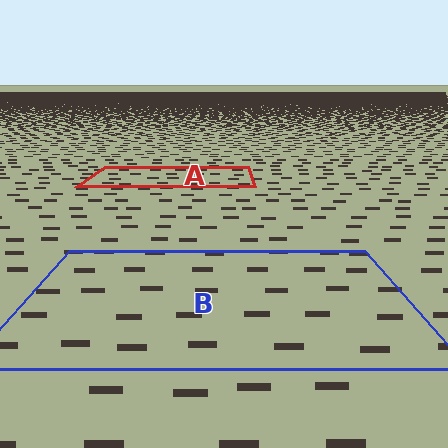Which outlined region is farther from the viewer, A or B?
Region A is farther from the viewer — the texture elements inside it appear smaller and more densely packed.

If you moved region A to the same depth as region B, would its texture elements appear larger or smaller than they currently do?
They would appear larger. At a closer depth, the same texture elements are projected at a bigger on-screen size.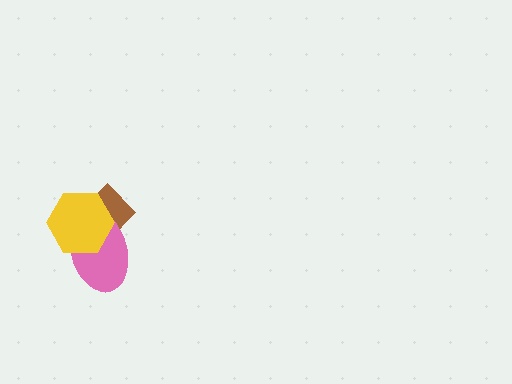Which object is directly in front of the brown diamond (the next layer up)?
The pink ellipse is directly in front of the brown diamond.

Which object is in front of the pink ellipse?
The yellow hexagon is in front of the pink ellipse.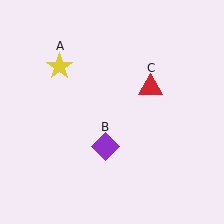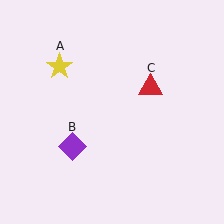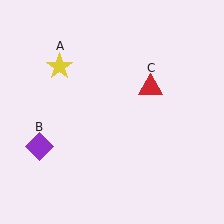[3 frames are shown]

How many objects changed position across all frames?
1 object changed position: purple diamond (object B).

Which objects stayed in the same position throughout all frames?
Yellow star (object A) and red triangle (object C) remained stationary.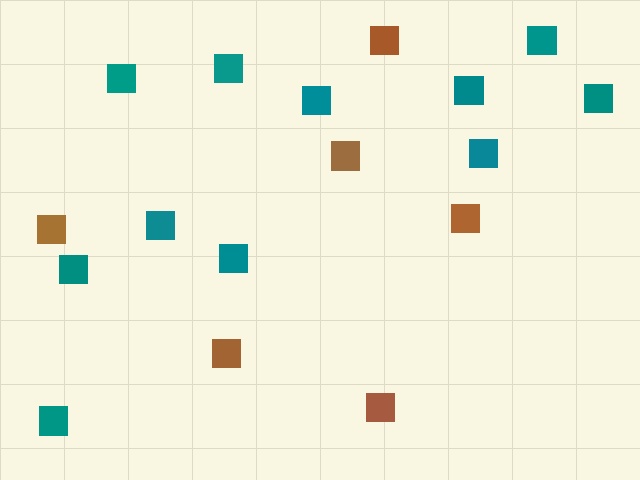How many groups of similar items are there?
There are 2 groups: one group of brown squares (6) and one group of teal squares (11).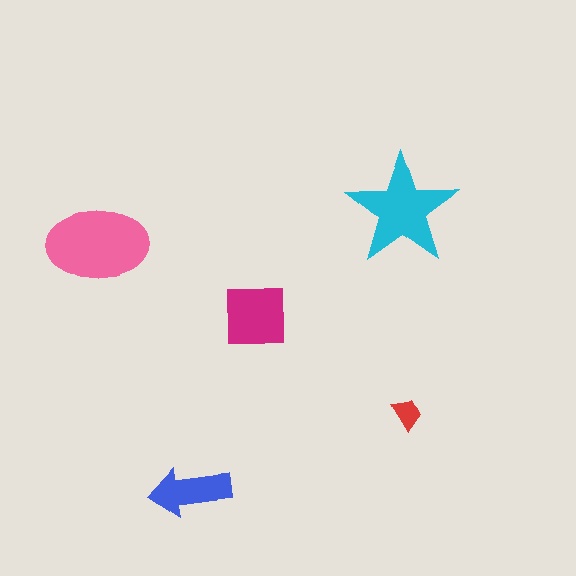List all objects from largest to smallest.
The pink ellipse, the cyan star, the magenta square, the blue arrow, the red trapezoid.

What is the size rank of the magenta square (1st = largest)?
3rd.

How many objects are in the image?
There are 5 objects in the image.